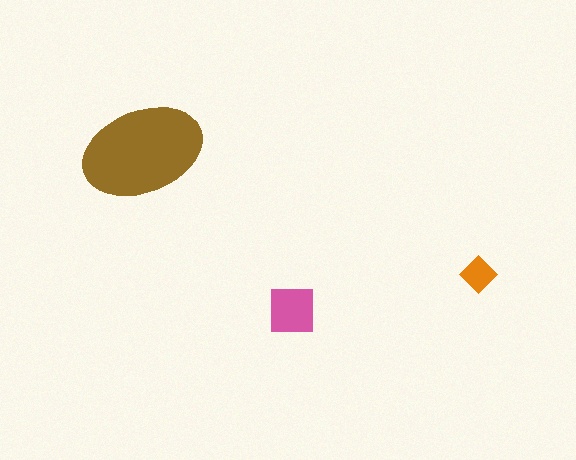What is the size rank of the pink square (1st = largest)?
2nd.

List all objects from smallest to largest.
The orange diamond, the pink square, the brown ellipse.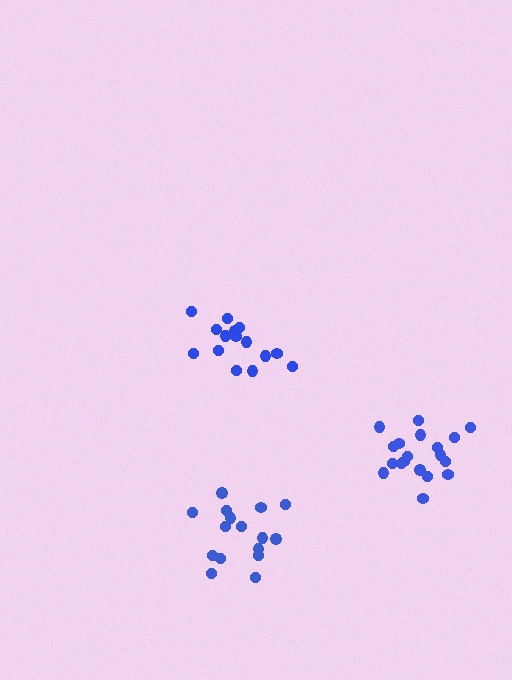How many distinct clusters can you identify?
There are 3 distinct clusters.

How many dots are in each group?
Group 1: 15 dots, Group 2: 16 dots, Group 3: 19 dots (50 total).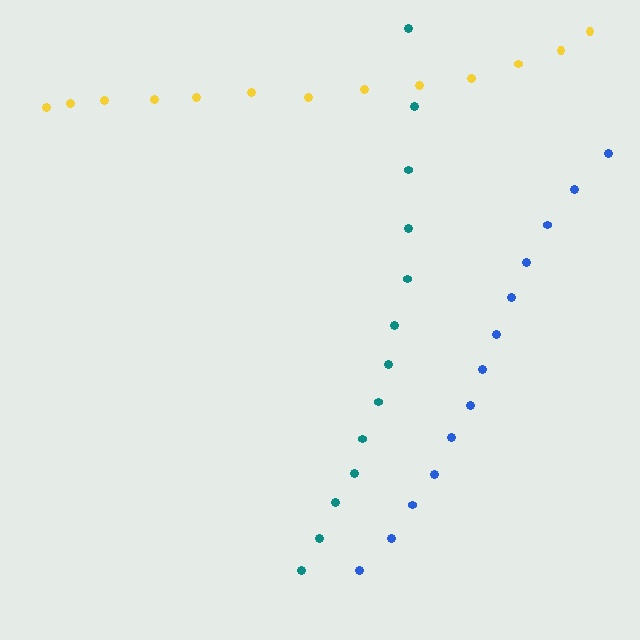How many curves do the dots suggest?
There are 3 distinct paths.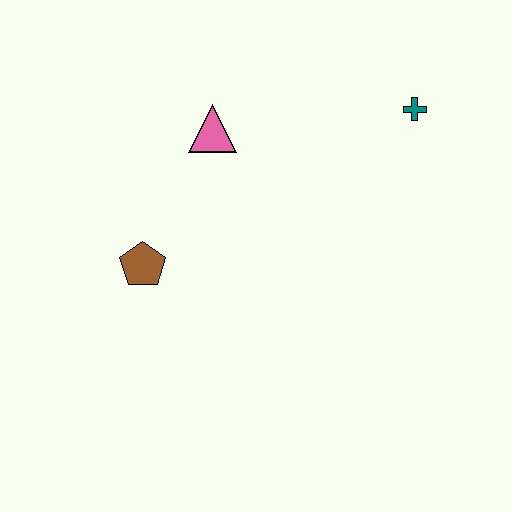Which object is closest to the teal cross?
The pink triangle is closest to the teal cross.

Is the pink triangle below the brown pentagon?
No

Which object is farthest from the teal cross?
The brown pentagon is farthest from the teal cross.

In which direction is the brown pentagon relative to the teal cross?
The brown pentagon is to the left of the teal cross.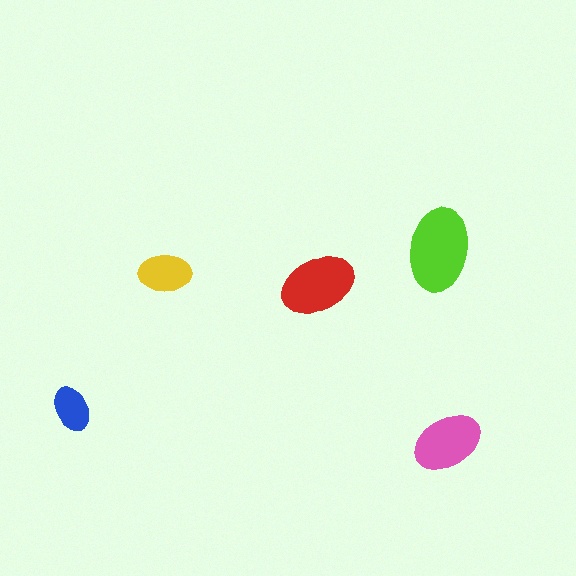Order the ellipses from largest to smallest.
the lime one, the red one, the pink one, the yellow one, the blue one.